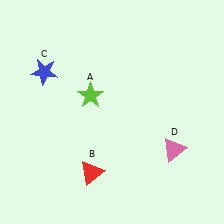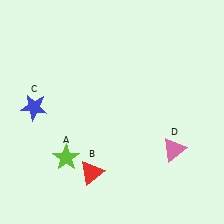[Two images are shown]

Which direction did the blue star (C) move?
The blue star (C) moved down.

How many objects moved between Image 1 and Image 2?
2 objects moved between the two images.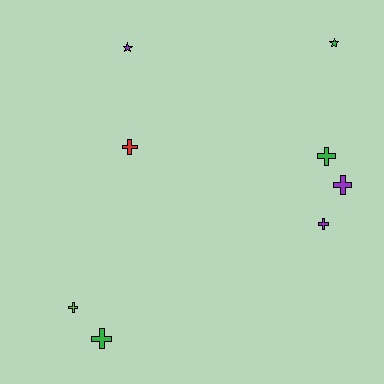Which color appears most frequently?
Purple, with 3 objects.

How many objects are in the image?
There are 8 objects.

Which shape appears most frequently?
Cross, with 6 objects.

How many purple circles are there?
There are no purple circles.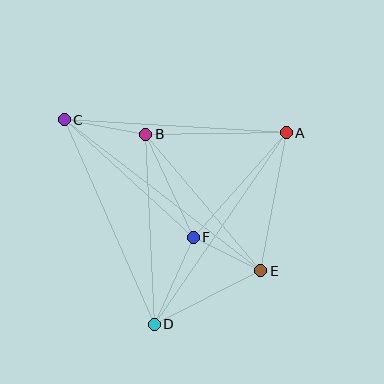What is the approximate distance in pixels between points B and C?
The distance between B and C is approximately 83 pixels.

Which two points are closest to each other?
Points E and F are closest to each other.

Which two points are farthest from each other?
Points C and E are farthest from each other.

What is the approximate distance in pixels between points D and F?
The distance between D and F is approximately 95 pixels.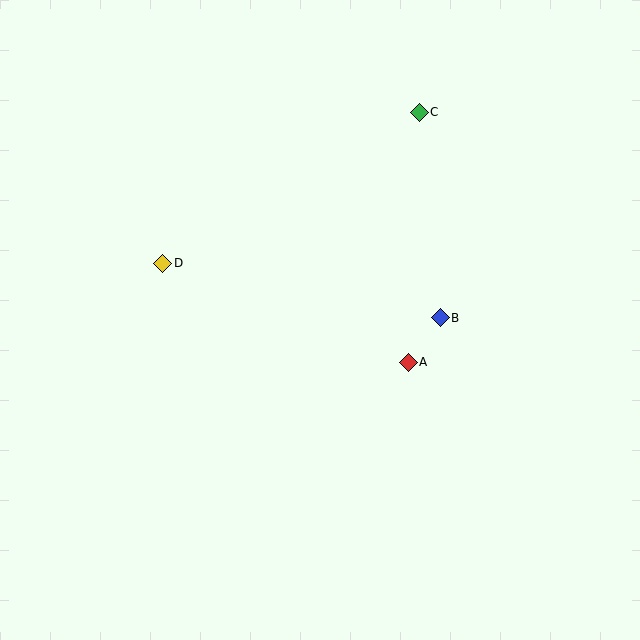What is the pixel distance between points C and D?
The distance between C and D is 298 pixels.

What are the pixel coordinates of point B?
Point B is at (440, 318).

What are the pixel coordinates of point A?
Point A is at (408, 362).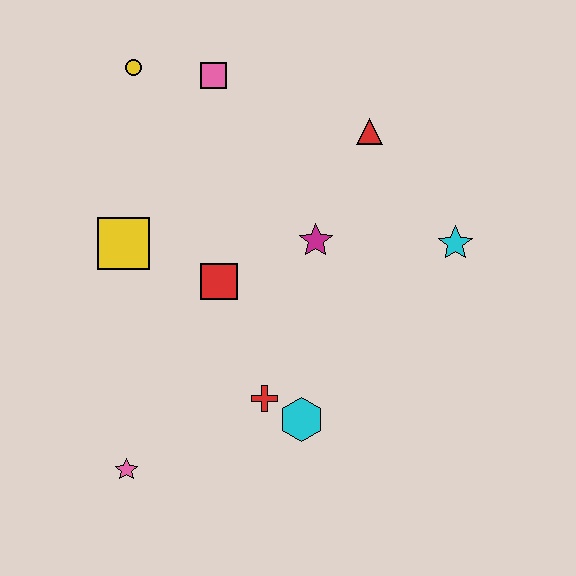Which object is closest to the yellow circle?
The pink square is closest to the yellow circle.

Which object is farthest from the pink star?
The red triangle is farthest from the pink star.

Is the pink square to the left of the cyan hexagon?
Yes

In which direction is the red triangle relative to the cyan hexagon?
The red triangle is above the cyan hexagon.